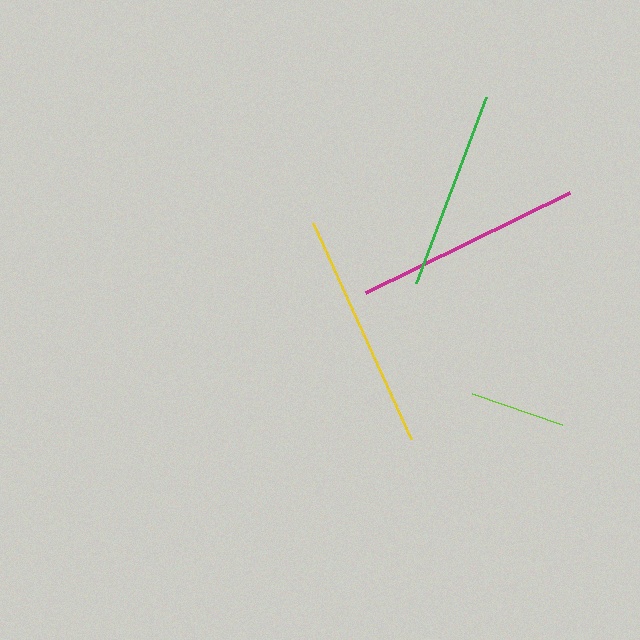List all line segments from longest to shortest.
From longest to shortest: yellow, magenta, green, lime.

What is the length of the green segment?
The green segment is approximately 198 pixels long.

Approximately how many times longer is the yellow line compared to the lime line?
The yellow line is approximately 2.5 times the length of the lime line.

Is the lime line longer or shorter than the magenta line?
The magenta line is longer than the lime line.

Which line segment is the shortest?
The lime line is the shortest at approximately 95 pixels.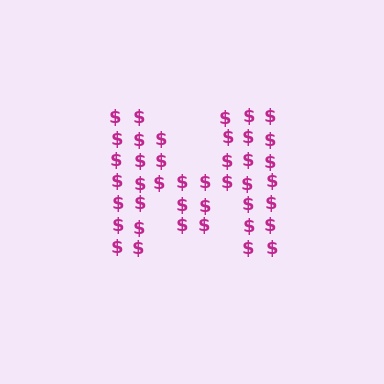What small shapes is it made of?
It is made of small dollar signs.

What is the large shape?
The large shape is the letter M.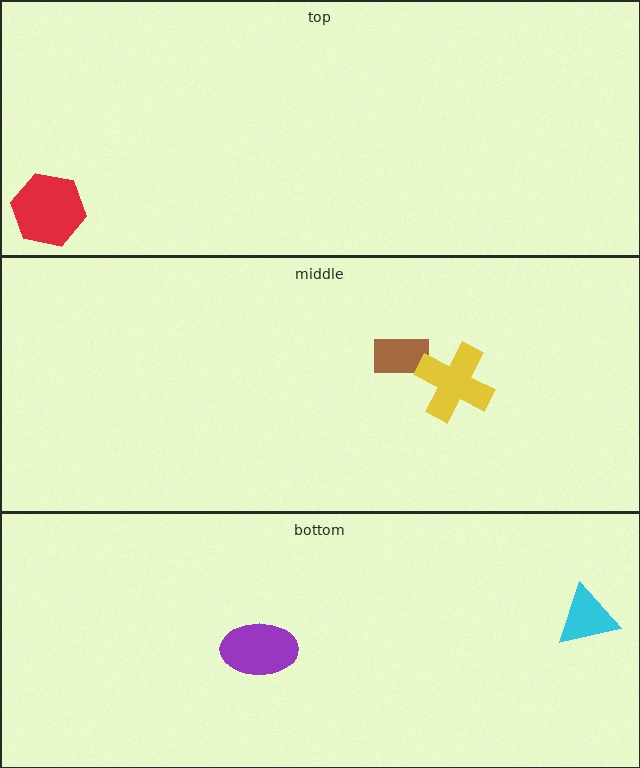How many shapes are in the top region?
1.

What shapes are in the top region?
The red hexagon.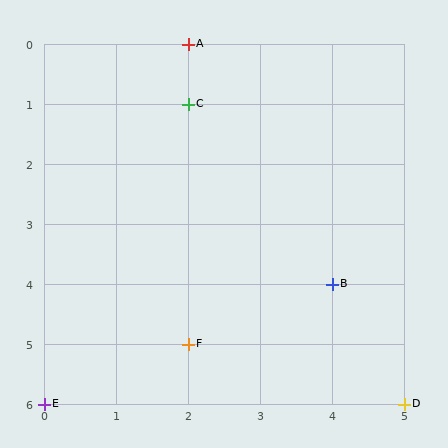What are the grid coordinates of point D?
Point D is at grid coordinates (5, 6).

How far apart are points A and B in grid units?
Points A and B are 2 columns and 4 rows apart (about 4.5 grid units diagonally).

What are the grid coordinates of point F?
Point F is at grid coordinates (2, 5).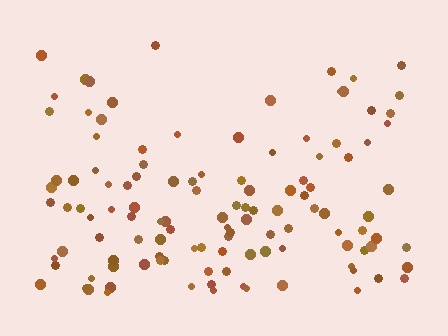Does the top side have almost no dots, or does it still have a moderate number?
Still a moderate number, just noticeably fewer than the bottom.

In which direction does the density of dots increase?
From top to bottom, with the bottom side densest.